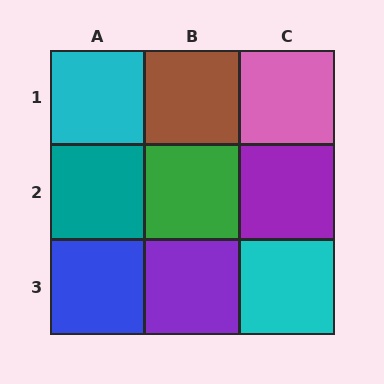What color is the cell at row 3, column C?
Cyan.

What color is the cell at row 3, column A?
Blue.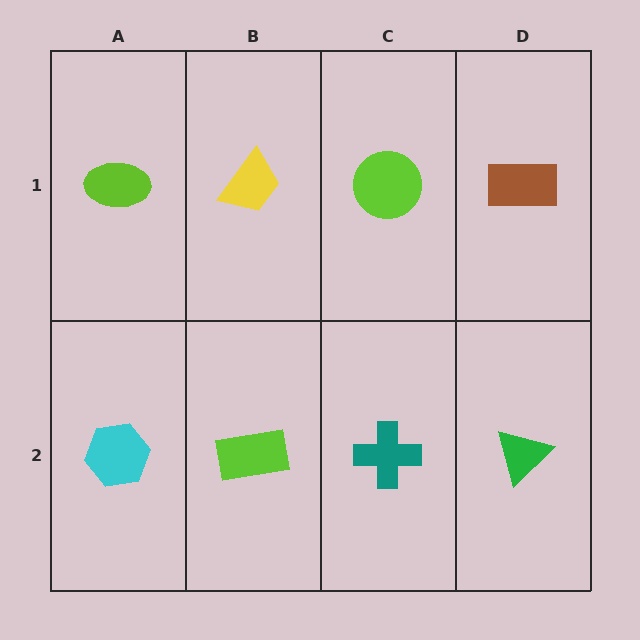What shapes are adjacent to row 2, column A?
A lime ellipse (row 1, column A), a lime rectangle (row 2, column B).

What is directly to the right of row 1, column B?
A lime circle.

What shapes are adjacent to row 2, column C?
A lime circle (row 1, column C), a lime rectangle (row 2, column B), a green triangle (row 2, column D).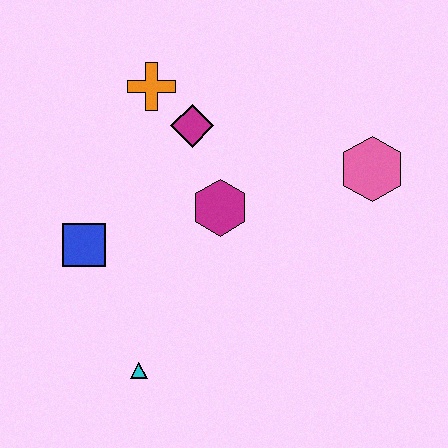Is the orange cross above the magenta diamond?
Yes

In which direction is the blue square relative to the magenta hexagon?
The blue square is to the left of the magenta hexagon.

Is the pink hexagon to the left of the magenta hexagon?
No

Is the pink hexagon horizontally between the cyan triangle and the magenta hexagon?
No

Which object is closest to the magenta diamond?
The orange cross is closest to the magenta diamond.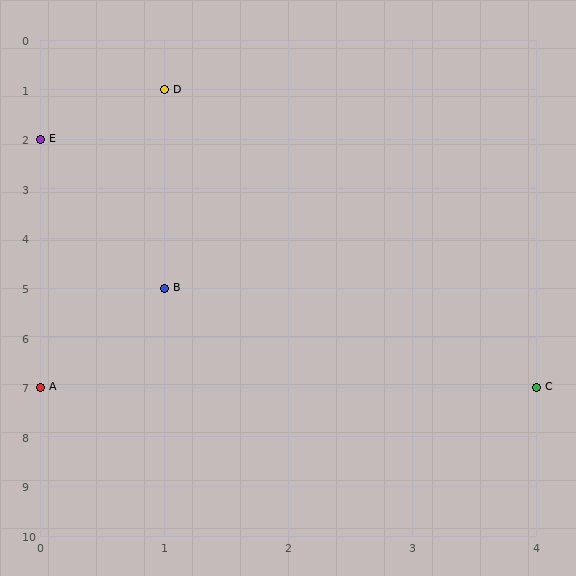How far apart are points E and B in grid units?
Points E and B are 1 column and 3 rows apart (about 3.2 grid units diagonally).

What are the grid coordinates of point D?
Point D is at grid coordinates (1, 1).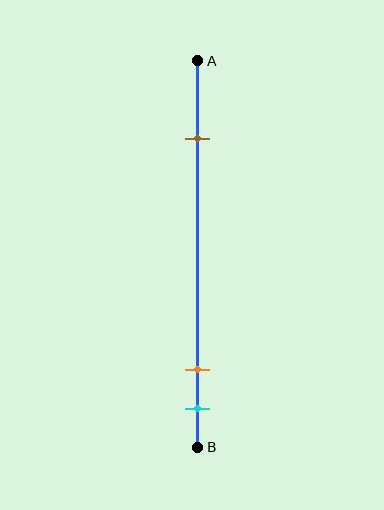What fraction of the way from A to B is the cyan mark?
The cyan mark is approximately 90% (0.9) of the way from A to B.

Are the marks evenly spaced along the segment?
No, the marks are not evenly spaced.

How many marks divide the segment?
There are 3 marks dividing the segment.